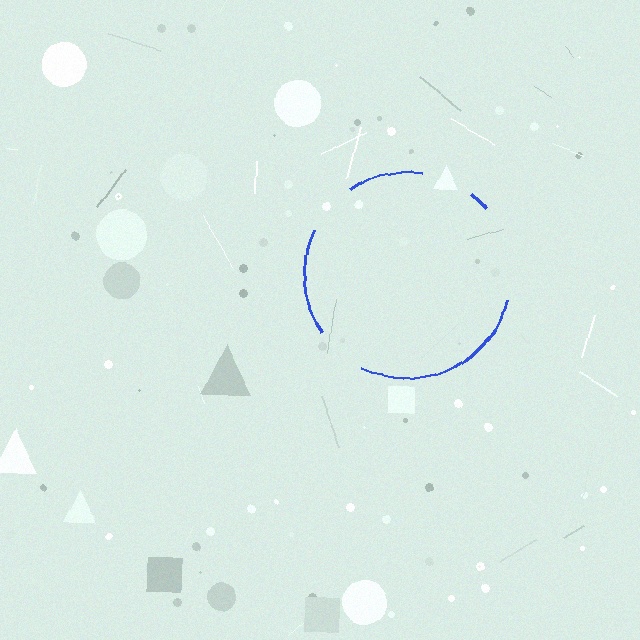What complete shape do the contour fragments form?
The contour fragments form a circle.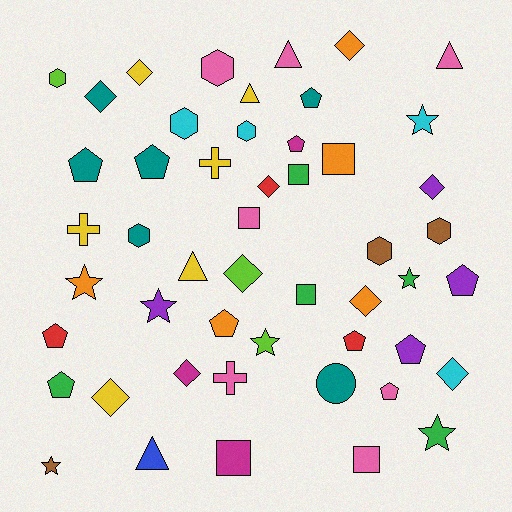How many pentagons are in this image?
There are 11 pentagons.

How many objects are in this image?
There are 50 objects.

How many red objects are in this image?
There are 3 red objects.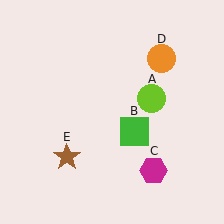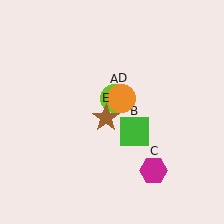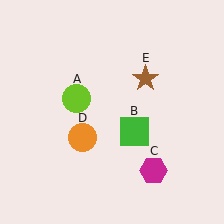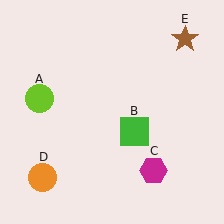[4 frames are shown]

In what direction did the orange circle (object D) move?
The orange circle (object D) moved down and to the left.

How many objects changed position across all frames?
3 objects changed position: lime circle (object A), orange circle (object D), brown star (object E).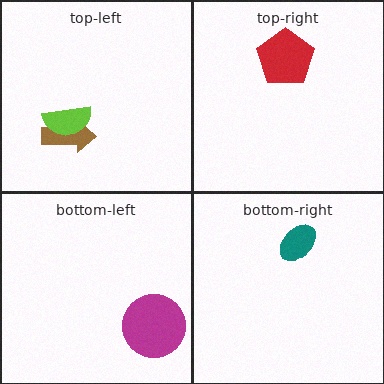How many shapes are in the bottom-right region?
1.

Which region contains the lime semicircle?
The top-left region.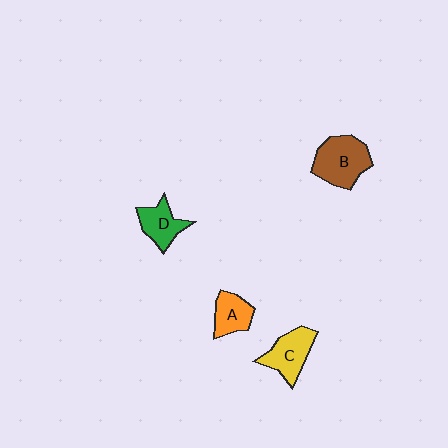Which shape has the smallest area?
Shape A (orange).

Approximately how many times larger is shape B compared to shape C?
Approximately 1.3 times.